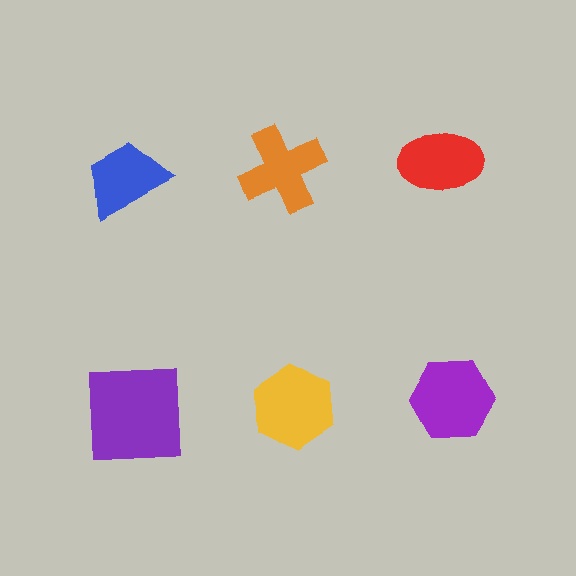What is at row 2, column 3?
A purple hexagon.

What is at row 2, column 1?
A purple square.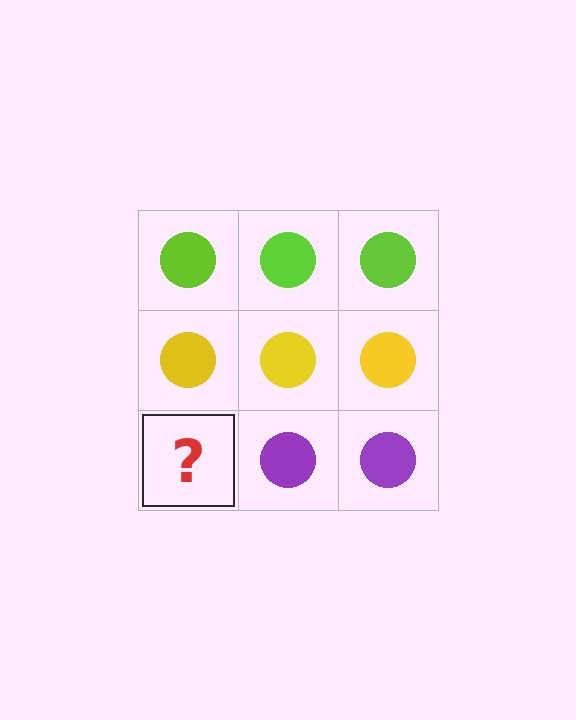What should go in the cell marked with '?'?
The missing cell should contain a purple circle.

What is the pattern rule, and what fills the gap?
The rule is that each row has a consistent color. The gap should be filled with a purple circle.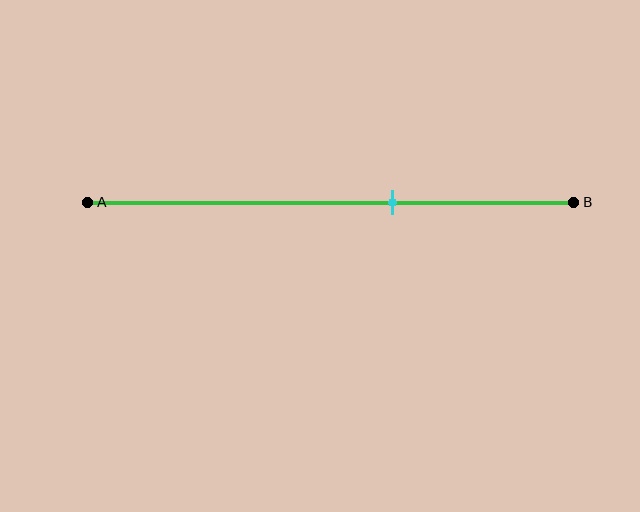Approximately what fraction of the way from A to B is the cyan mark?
The cyan mark is approximately 65% of the way from A to B.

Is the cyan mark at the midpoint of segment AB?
No, the mark is at about 65% from A, not at the 50% midpoint.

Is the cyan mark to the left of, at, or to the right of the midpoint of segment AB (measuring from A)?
The cyan mark is to the right of the midpoint of segment AB.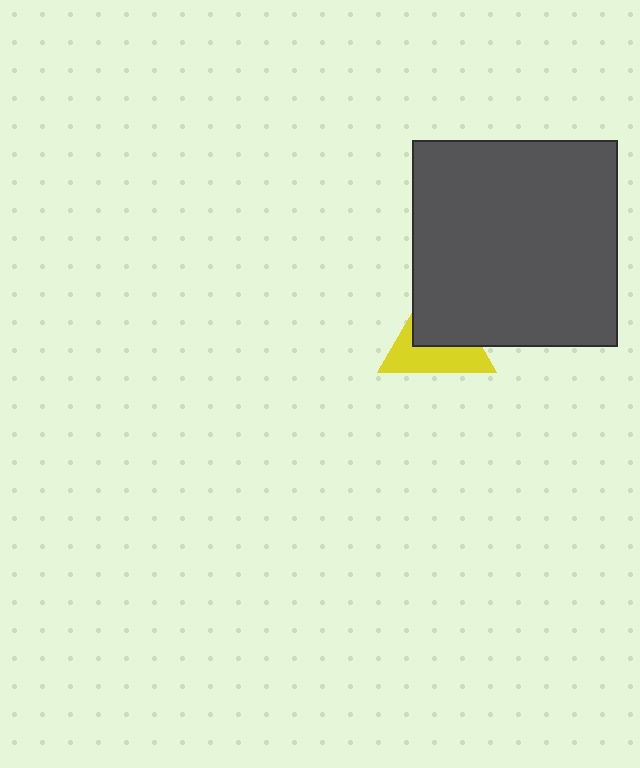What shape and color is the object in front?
The object in front is a dark gray square.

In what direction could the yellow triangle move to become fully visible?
The yellow triangle could move toward the lower-left. That would shift it out from behind the dark gray square entirely.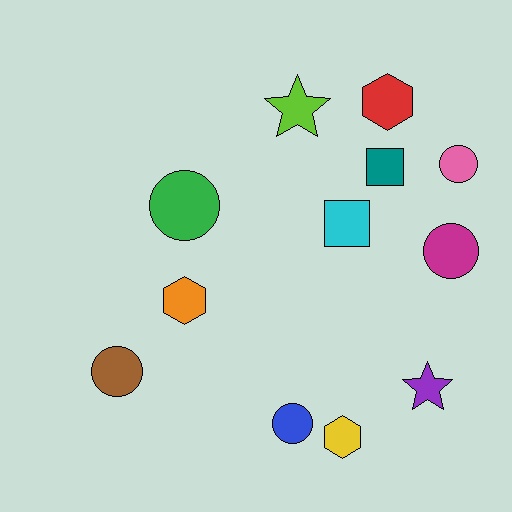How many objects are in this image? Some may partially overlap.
There are 12 objects.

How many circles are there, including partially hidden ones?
There are 5 circles.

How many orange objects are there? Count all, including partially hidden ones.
There is 1 orange object.